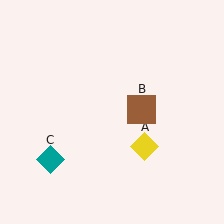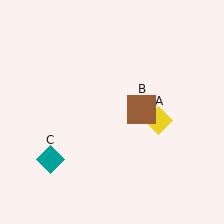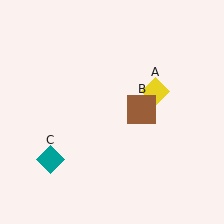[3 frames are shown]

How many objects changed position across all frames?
1 object changed position: yellow diamond (object A).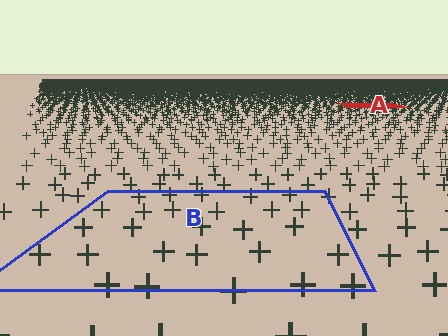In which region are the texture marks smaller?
The texture marks are smaller in region A, because it is farther away.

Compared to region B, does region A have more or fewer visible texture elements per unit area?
Region A has more texture elements per unit area — they are packed more densely because it is farther away.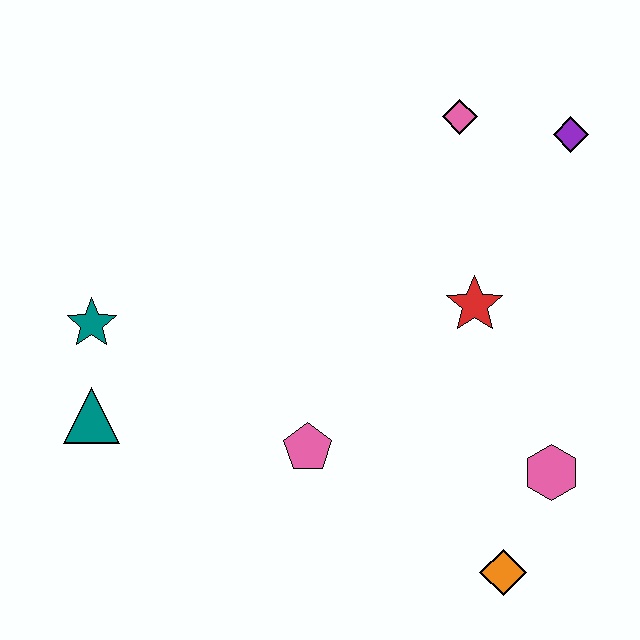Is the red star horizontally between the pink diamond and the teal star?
No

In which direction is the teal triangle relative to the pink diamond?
The teal triangle is to the left of the pink diamond.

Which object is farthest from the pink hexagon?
The teal star is farthest from the pink hexagon.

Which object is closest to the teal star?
The teal triangle is closest to the teal star.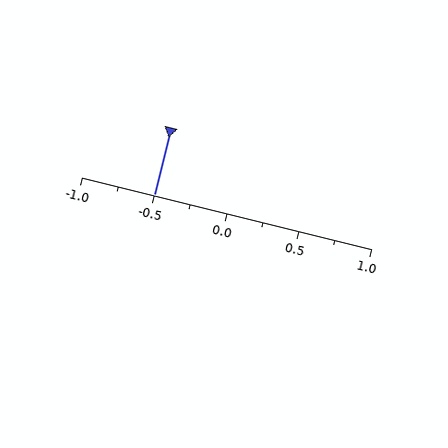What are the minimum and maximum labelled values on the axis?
The axis runs from -1.0 to 1.0.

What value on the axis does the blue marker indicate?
The marker indicates approximately -0.5.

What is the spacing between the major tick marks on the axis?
The major ticks are spaced 0.5 apart.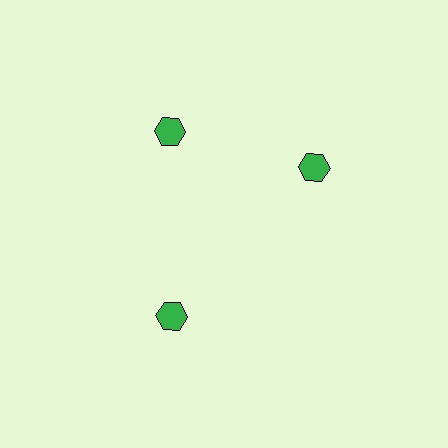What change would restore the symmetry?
The symmetry would be restored by rotating it back into even spacing with its neighbors so that all 3 hexagons sit at equal angles and equal distance from the center.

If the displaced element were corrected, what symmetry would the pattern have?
It would have 3-fold rotational symmetry — the pattern would map onto itself every 120 degrees.